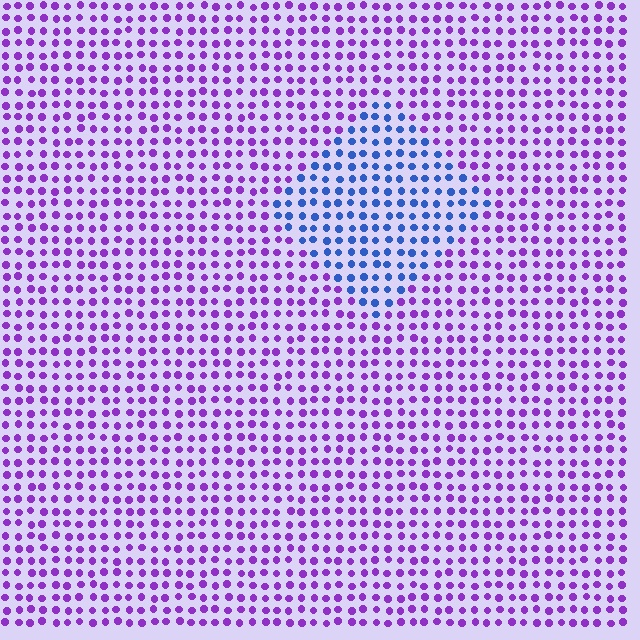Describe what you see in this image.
The image is filled with small purple elements in a uniform arrangement. A diamond-shaped region is visible where the elements are tinted to a slightly different hue, forming a subtle color boundary.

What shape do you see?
I see a diamond.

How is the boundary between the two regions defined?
The boundary is defined purely by a slight shift in hue (about 56 degrees). Spacing, size, and orientation are identical on both sides.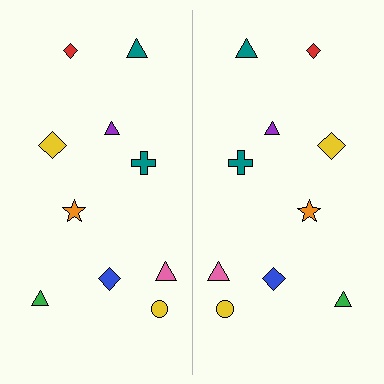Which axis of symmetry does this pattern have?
The pattern has a vertical axis of symmetry running through the center of the image.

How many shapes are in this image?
There are 20 shapes in this image.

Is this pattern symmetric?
Yes, this pattern has bilateral (reflection) symmetry.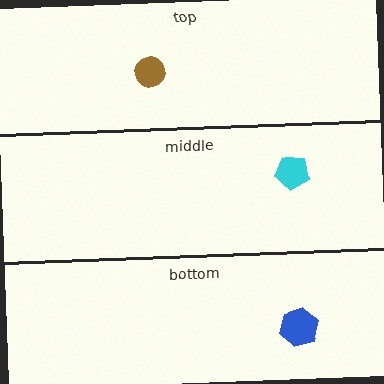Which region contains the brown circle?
The top region.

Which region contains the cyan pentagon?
The middle region.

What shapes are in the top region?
The brown circle.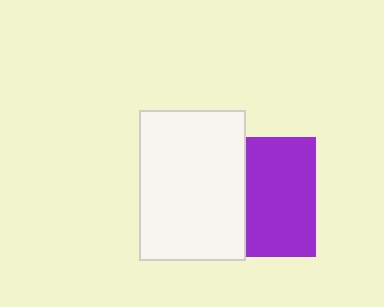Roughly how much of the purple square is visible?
About half of it is visible (roughly 58%).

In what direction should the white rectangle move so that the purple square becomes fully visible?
The white rectangle should move left. That is the shortest direction to clear the overlap and leave the purple square fully visible.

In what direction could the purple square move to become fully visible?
The purple square could move right. That would shift it out from behind the white rectangle entirely.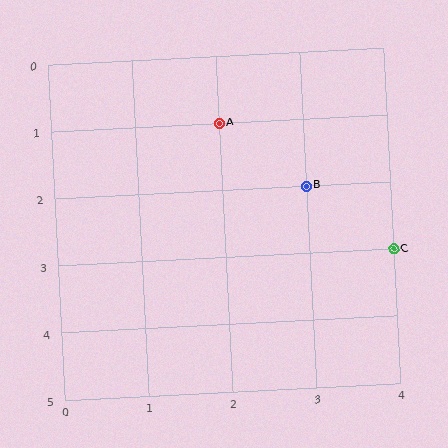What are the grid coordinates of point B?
Point B is at grid coordinates (3, 2).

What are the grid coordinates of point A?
Point A is at grid coordinates (2, 1).